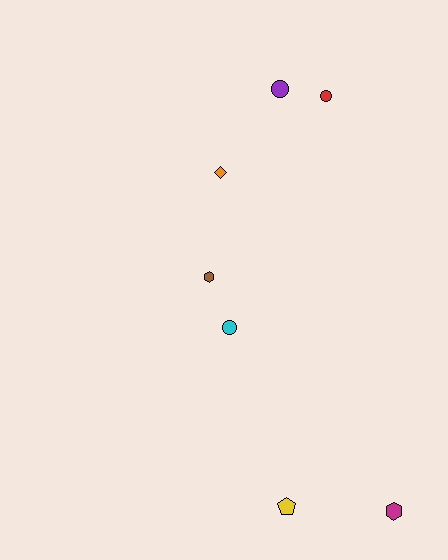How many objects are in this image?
There are 7 objects.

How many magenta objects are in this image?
There is 1 magenta object.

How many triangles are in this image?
There are no triangles.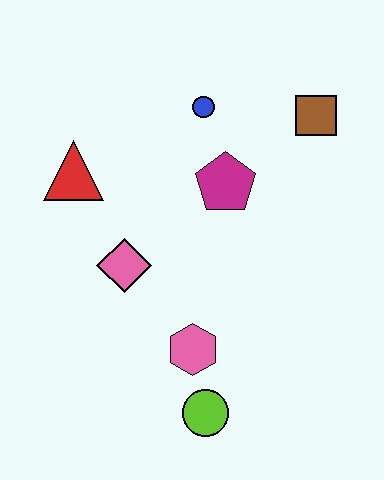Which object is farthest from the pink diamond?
The brown square is farthest from the pink diamond.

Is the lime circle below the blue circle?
Yes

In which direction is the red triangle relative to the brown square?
The red triangle is to the left of the brown square.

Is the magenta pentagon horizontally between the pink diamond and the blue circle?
No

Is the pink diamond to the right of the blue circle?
No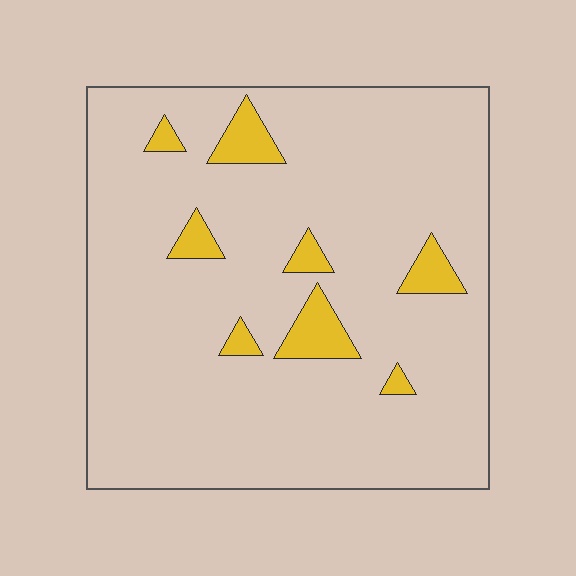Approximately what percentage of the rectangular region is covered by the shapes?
Approximately 10%.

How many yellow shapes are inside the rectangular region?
8.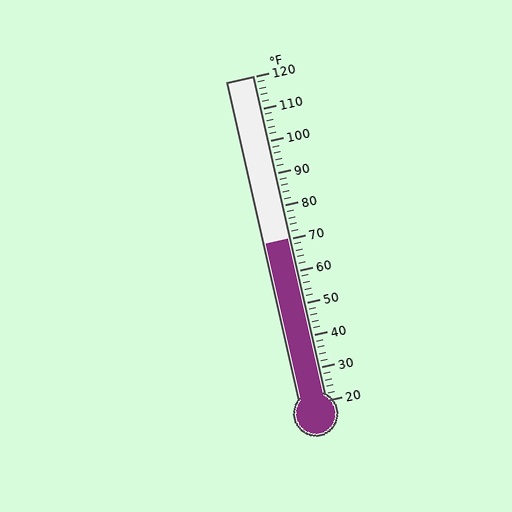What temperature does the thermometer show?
The thermometer shows approximately 70°F.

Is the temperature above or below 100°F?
The temperature is below 100°F.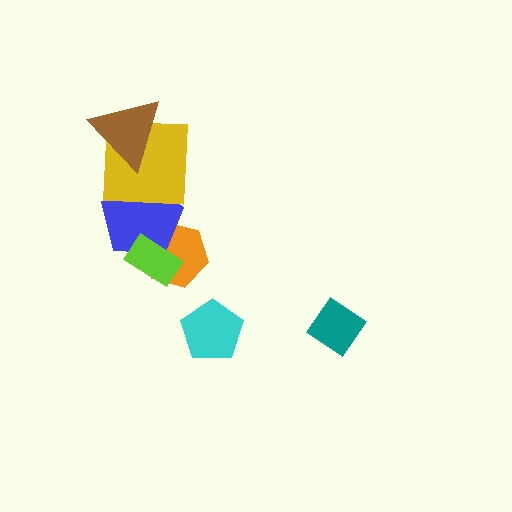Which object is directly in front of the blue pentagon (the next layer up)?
The yellow square is directly in front of the blue pentagon.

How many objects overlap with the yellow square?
2 objects overlap with the yellow square.